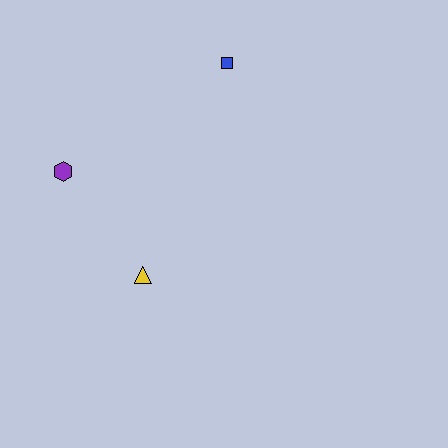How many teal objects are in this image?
There are no teal objects.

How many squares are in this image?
There is 1 square.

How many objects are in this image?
There are 3 objects.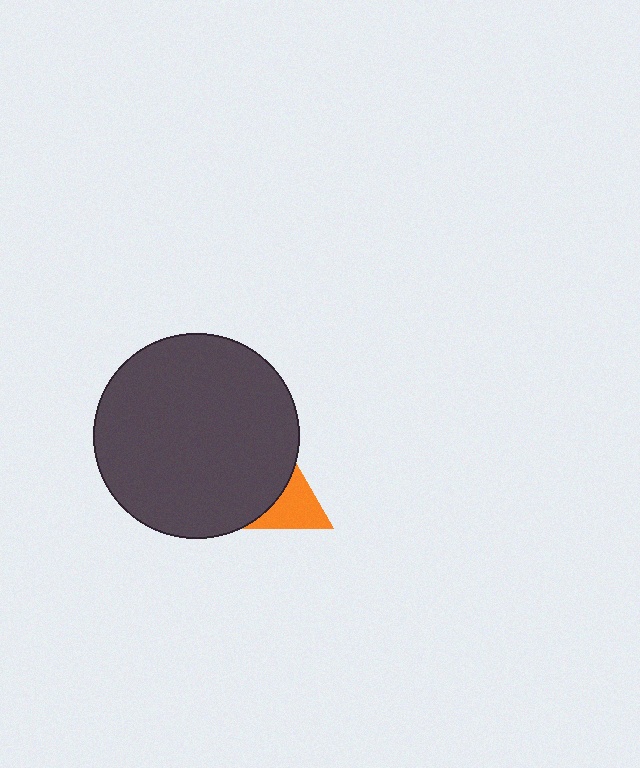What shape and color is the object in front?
The object in front is a dark gray circle.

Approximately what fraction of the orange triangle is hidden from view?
Roughly 70% of the orange triangle is hidden behind the dark gray circle.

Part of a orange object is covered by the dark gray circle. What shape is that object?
It is a triangle.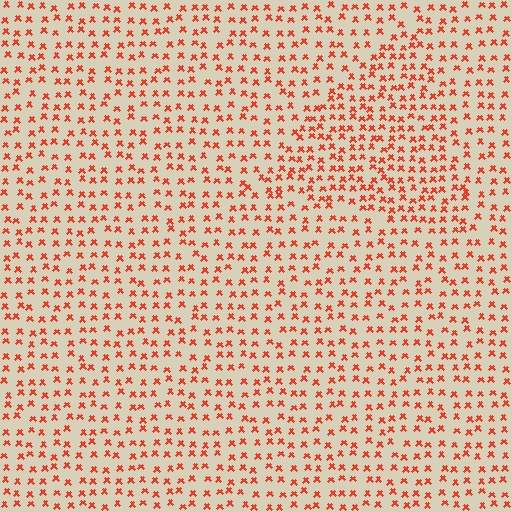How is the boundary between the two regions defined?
The boundary is defined by a change in element density (approximately 1.5x ratio). All elements are the same color, size, and shape.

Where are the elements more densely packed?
The elements are more densely packed inside the triangle boundary.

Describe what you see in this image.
The image contains small red elements arranged at two different densities. A triangle-shaped region is visible where the elements are more densely packed than the surrounding area.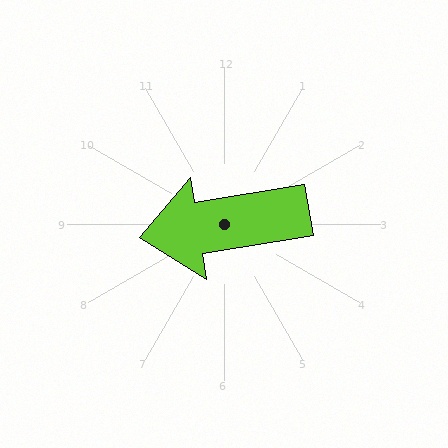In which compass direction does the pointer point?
West.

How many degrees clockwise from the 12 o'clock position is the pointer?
Approximately 261 degrees.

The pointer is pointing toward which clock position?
Roughly 9 o'clock.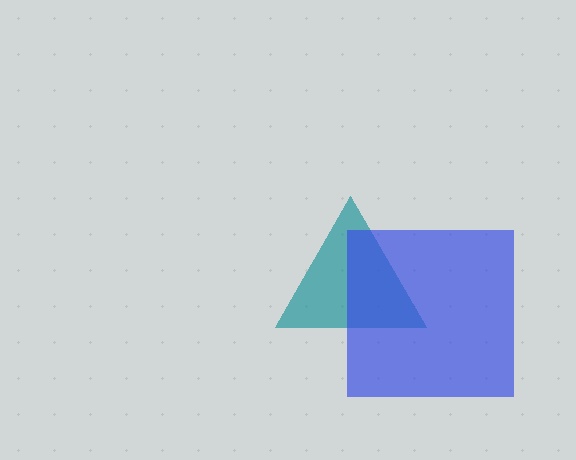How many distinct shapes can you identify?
There are 2 distinct shapes: a teal triangle, a blue square.